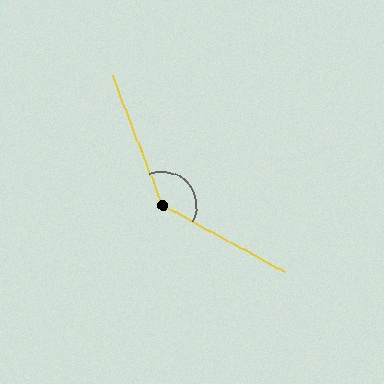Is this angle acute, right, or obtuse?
It is obtuse.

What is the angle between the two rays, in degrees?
Approximately 139 degrees.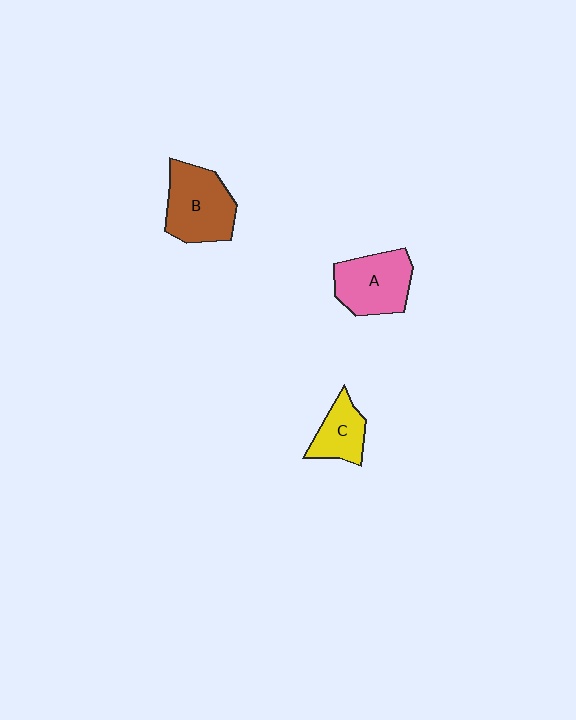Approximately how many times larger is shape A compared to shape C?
Approximately 1.6 times.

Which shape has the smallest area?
Shape C (yellow).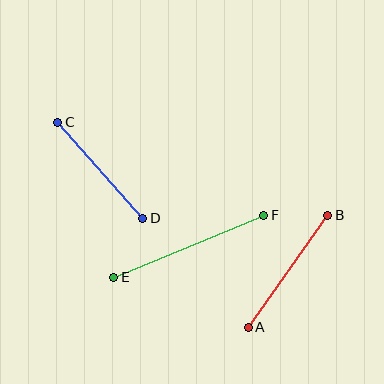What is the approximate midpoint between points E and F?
The midpoint is at approximately (189, 246) pixels.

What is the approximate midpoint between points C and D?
The midpoint is at approximately (100, 170) pixels.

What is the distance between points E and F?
The distance is approximately 162 pixels.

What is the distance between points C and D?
The distance is approximately 128 pixels.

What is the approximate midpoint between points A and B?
The midpoint is at approximately (288, 271) pixels.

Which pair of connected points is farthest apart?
Points E and F are farthest apart.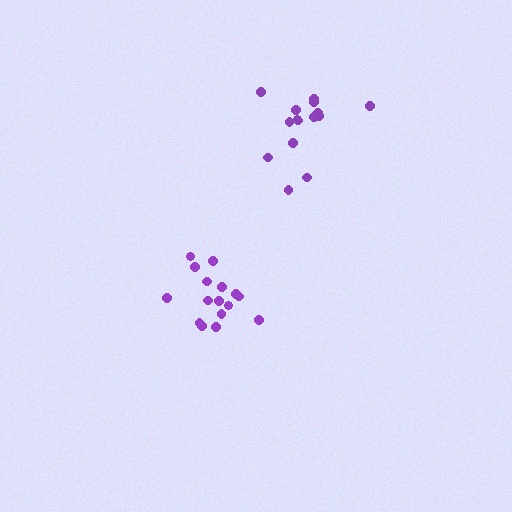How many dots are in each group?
Group 1: 16 dots, Group 2: 15 dots (31 total).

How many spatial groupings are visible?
There are 2 spatial groupings.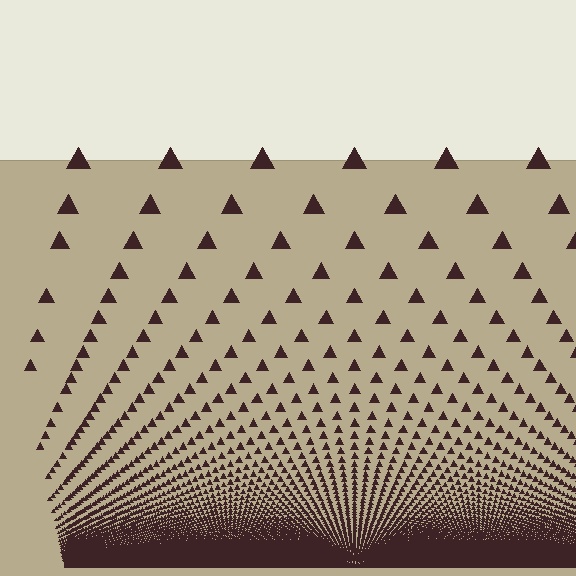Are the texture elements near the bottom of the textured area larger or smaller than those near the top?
Smaller. The gradient is inverted — elements near the bottom are smaller and denser.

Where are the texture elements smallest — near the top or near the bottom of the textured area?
Near the bottom.